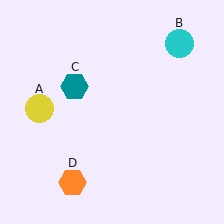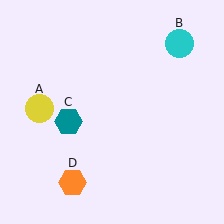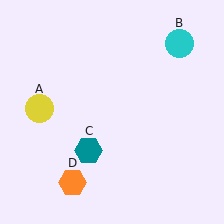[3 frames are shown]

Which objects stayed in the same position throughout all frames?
Yellow circle (object A) and cyan circle (object B) and orange hexagon (object D) remained stationary.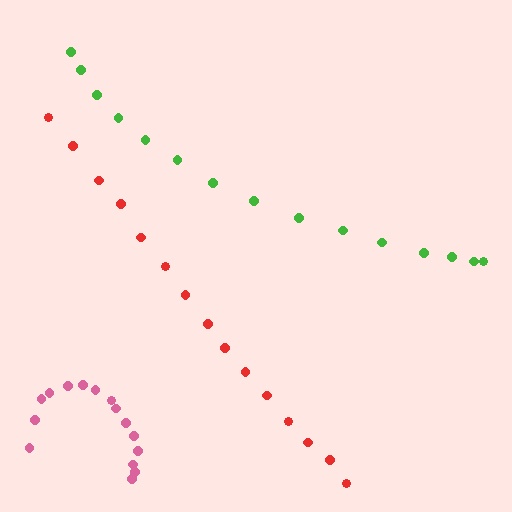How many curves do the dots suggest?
There are 3 distinct paths.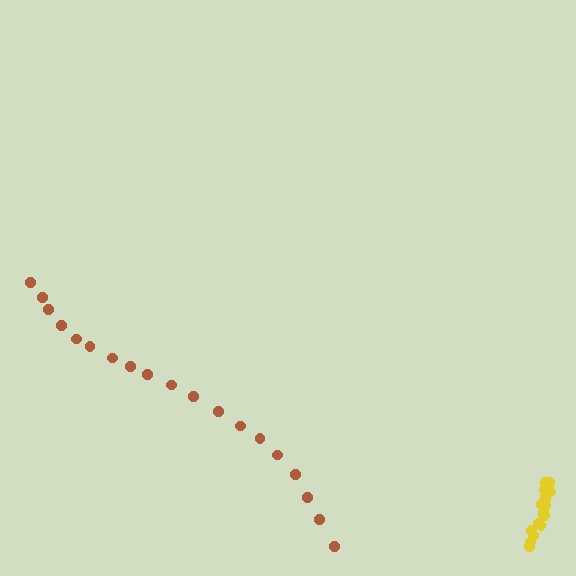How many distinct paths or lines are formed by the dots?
There are 2 distinct paths.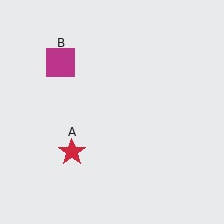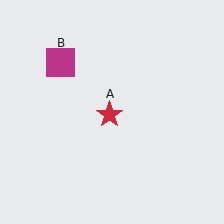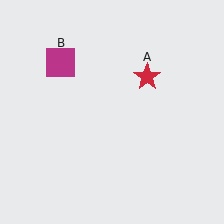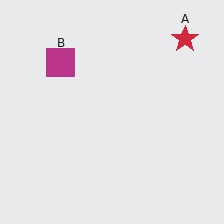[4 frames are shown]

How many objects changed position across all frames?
1 object changed position: red star (object A).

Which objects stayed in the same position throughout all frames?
Magenta square (object B) remained stationary.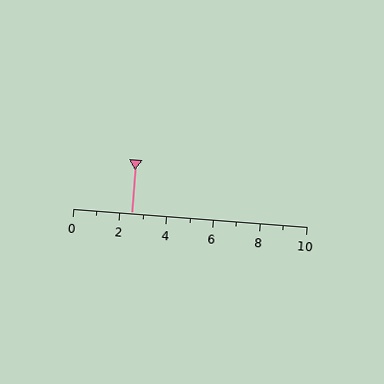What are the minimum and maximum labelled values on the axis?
The axis runs from 0 to 10.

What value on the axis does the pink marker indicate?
The marker indicates approximately 2.5.